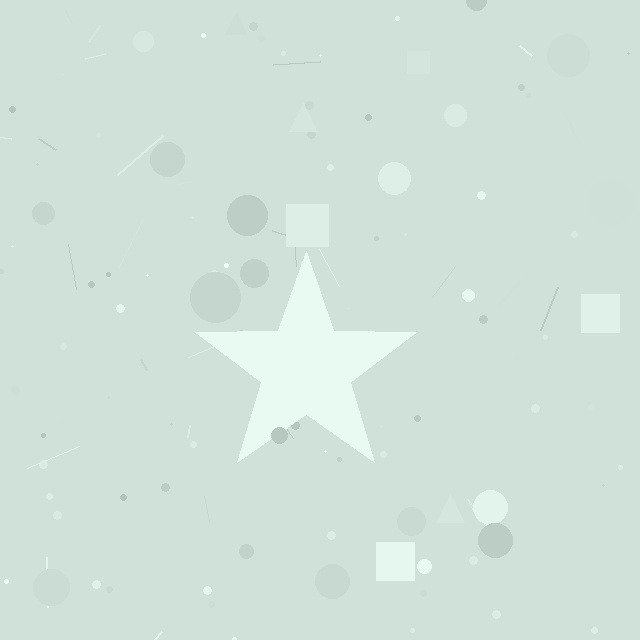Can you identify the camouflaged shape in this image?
The camouflaged shape is a star.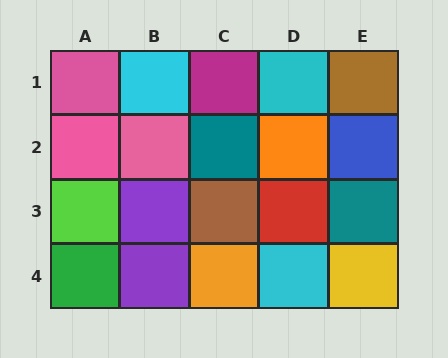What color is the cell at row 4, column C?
Orange.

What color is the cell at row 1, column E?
Brown.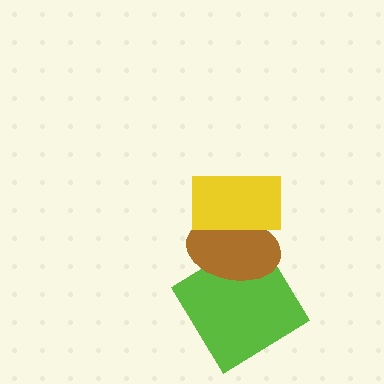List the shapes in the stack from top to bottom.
From top to bottom: the yellow rectangle, the brown ellipse, the lime diamond.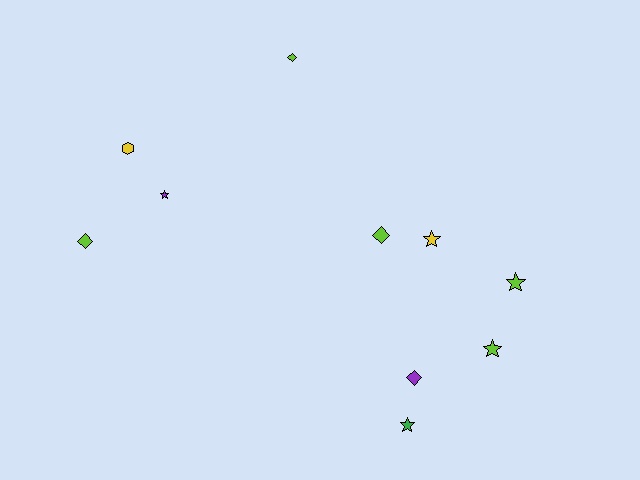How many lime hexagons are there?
There are no lime hexagons.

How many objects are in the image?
There are 10 objects.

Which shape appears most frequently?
Star, with 5 objects.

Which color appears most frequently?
Lime, with 5 objects.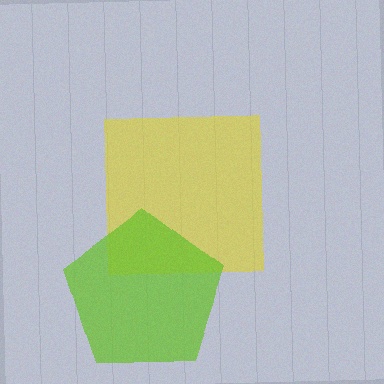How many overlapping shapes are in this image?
There are 2 overlapping shapes in the image.